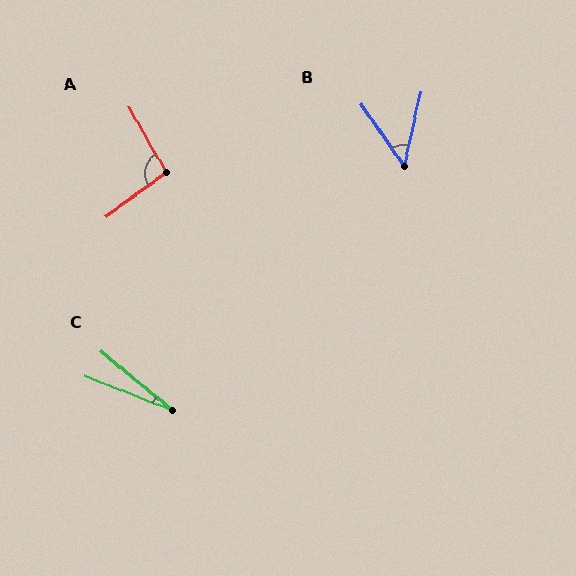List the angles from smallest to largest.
C (18°), B (47°), A (96°).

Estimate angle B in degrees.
Approximately 47 degrees.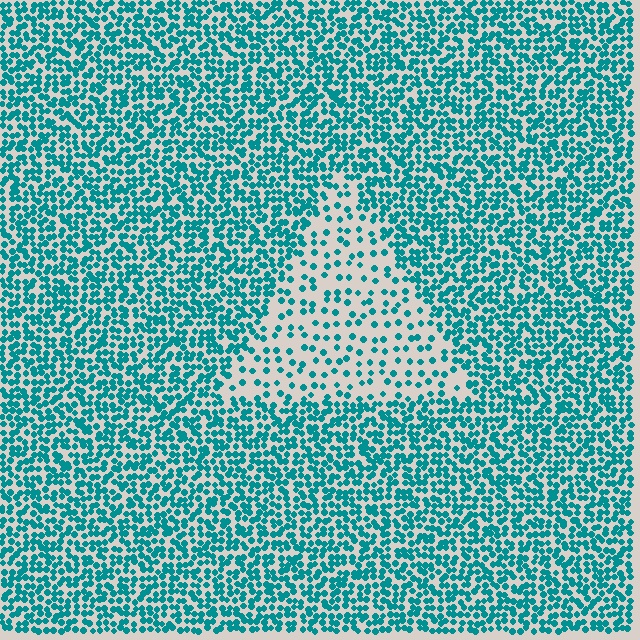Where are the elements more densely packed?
The elements are more densely packed outside the triangle boundary.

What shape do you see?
I see a triangle.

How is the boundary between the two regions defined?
The boundary is defined by a change in element density (approximately 2.6x ratio). All elements are the same color, size, and shape.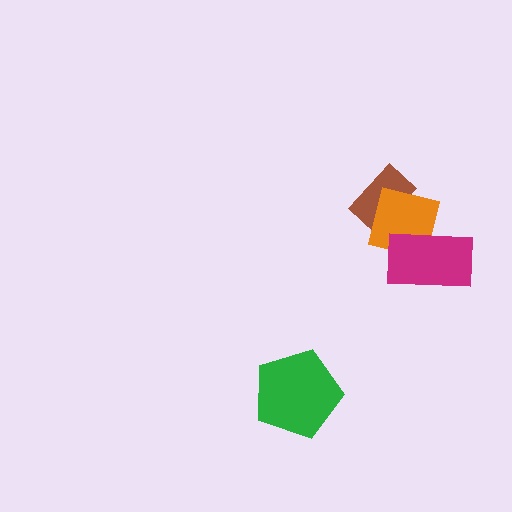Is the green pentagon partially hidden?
No, no other shape covers it.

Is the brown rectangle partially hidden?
Yes, it is partially covered by another shape.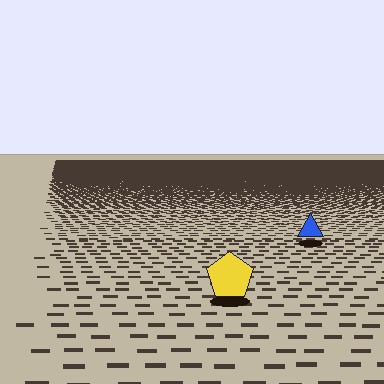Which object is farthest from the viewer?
The blue triangle is farthest from the viewer. It appears smaller and the ground texture around it is denser.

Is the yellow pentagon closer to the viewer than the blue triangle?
Yes. The yellow pentagon is closer — you can tell from the texture gradient: the ground texture is coarser near it.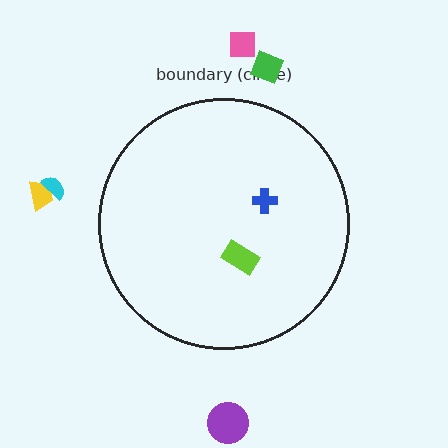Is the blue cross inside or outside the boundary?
Inside.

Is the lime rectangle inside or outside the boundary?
Inside.